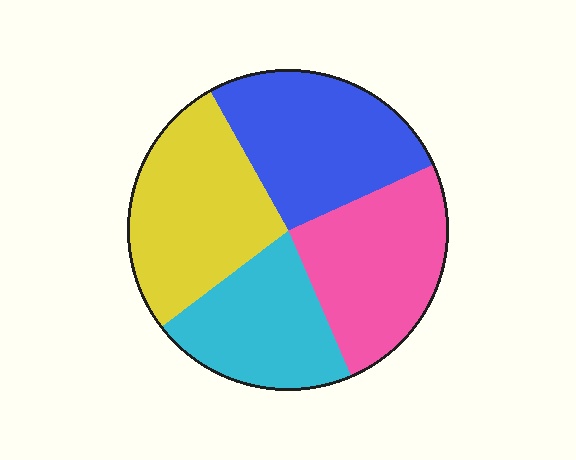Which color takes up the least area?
Cyan, at roughly 20%.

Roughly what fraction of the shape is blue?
Blue covers about 25% of the shape.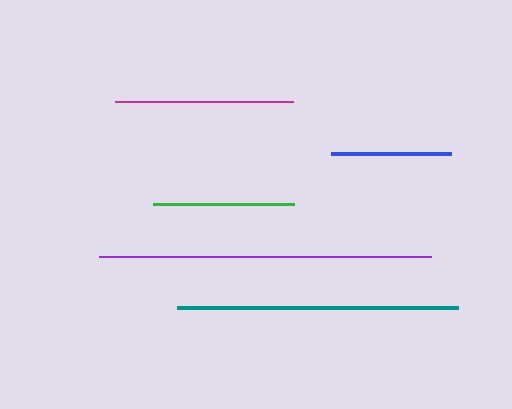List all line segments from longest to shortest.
From longest to shortest: purple, teal, magenta, green, blue.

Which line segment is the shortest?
The blue line is the shortest at approximately 120 pixels.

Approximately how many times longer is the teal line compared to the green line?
The teal line is approximately 2.0 times the length of the green line.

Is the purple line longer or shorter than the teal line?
The purple line is longer than the teal line.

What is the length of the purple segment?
The purple segment is approximately 332 pixels long.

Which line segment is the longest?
The purple line is the longest at approximately 332 pixels.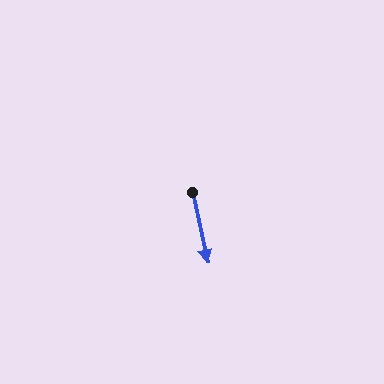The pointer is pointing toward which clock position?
Roughly 6 o'clock.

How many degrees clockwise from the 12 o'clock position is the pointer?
Approximately 168 degrees.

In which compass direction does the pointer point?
South.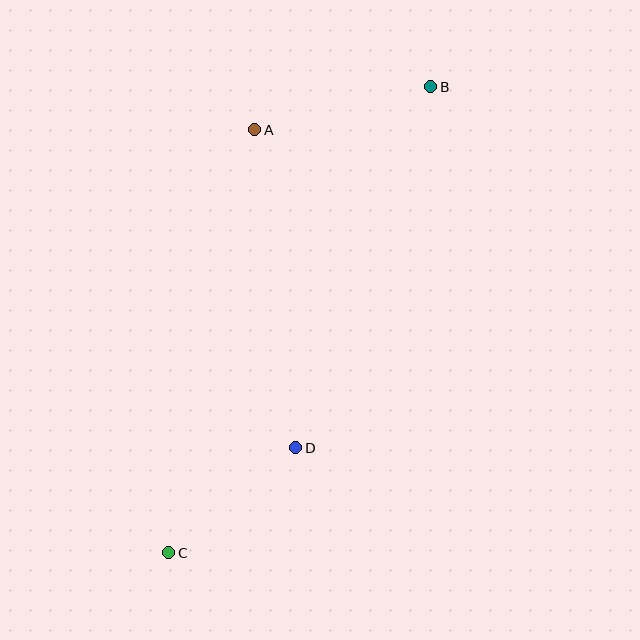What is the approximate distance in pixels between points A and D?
The distance between A and D is approximately 320 pixels.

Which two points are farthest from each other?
Points B and C are farthest from each other.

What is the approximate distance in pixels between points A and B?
The distance between A and B is approximately 181 pixels.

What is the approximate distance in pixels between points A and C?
The distance between A and C is approximately 431 pixels.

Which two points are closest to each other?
Points C and D are closest to each other.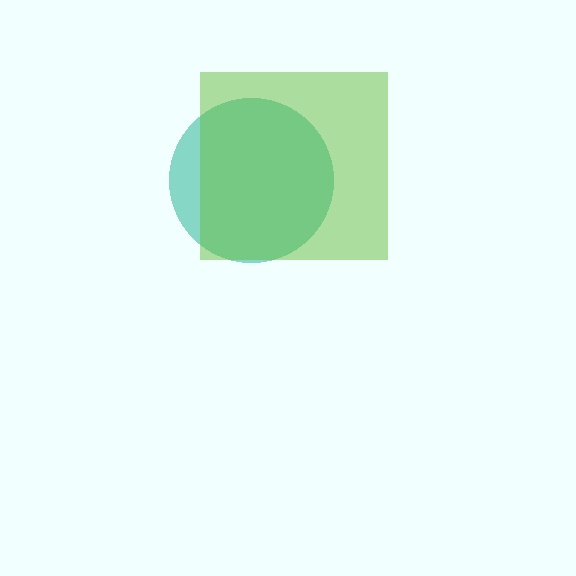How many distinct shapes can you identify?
There are 2 distinct shapes: a teal circle, a lime square.